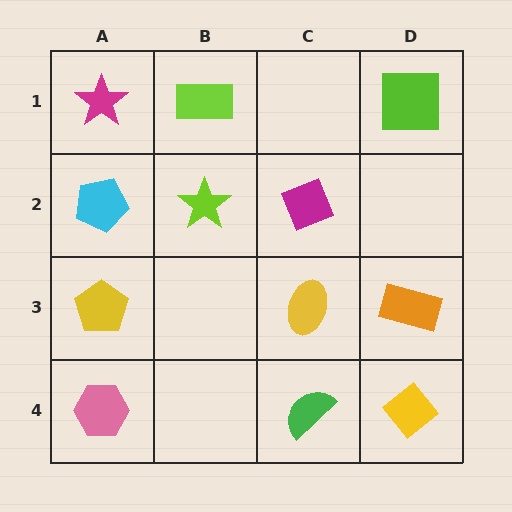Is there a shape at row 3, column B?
No, that cell is empty.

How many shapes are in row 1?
3 shapes.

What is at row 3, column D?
An orange rectangle.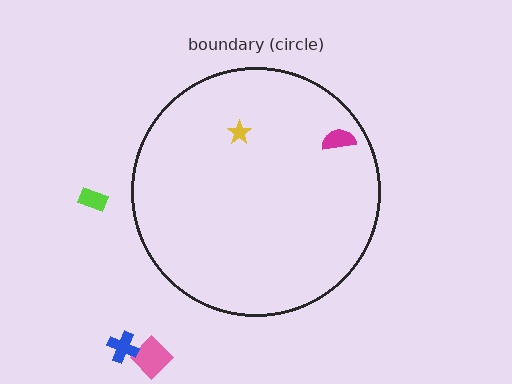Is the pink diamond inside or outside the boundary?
Outside.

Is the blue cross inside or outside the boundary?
Outside.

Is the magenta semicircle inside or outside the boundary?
Inside.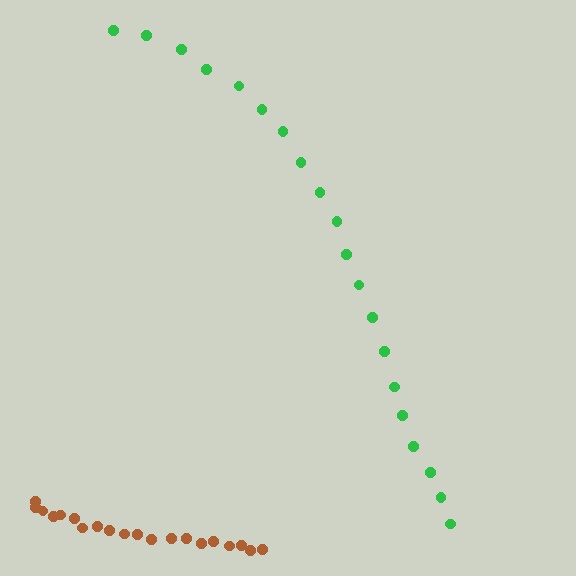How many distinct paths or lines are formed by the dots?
There are 2 distinct paths.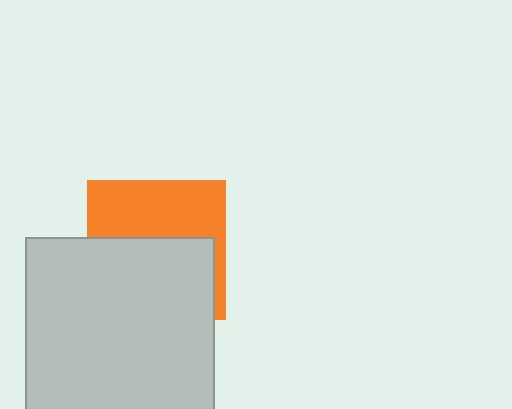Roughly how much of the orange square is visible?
About half of it is visible (roughly 46%).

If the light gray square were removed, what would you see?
You would see the complete orange square.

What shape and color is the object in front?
The object in front is a light gray square.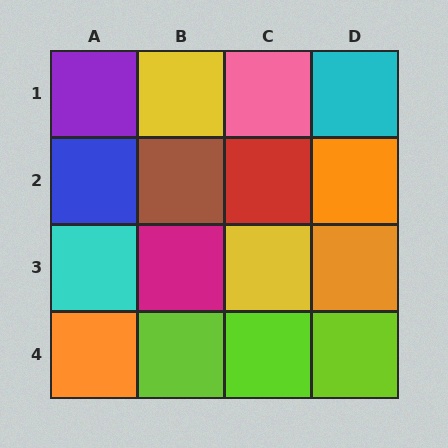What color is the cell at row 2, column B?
Brown.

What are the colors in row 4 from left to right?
Orange, lime, lime, lime.